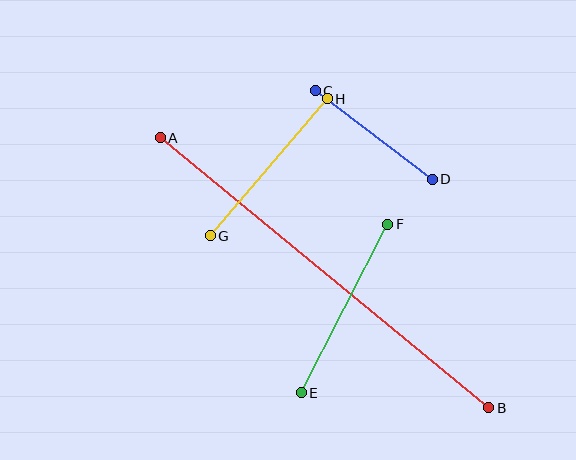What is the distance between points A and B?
The distance is approximately 425 pixels.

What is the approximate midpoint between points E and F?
The midpoint is at approximately (344, 309) pixels.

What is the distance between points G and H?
The distance is approximately 180 pixels.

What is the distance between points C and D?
The distance is approximately 147 pixels.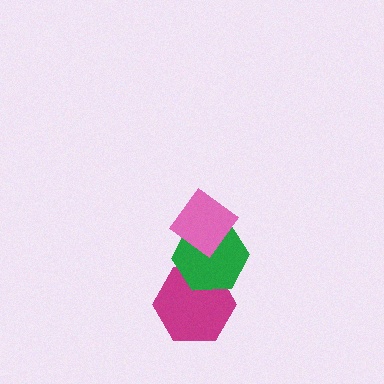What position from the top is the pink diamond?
The pink diamond is 1st from the top.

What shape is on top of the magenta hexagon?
The green hexagon is on top of the magenta hexagon.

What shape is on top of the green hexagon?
The pink diamond is on top of the green hexagon.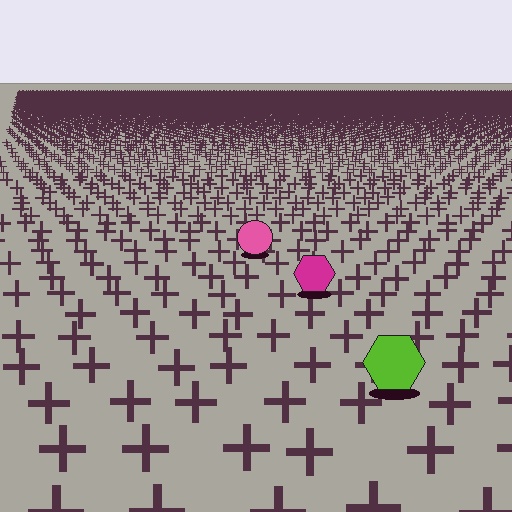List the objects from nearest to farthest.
From nearest to farthest: the lime hexagon, the magenta hexagon, the pink circle.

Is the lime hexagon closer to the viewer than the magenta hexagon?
Yes. The lime hexagon is closer — you can tell from the texture gradient: the ground texture is coarser near it.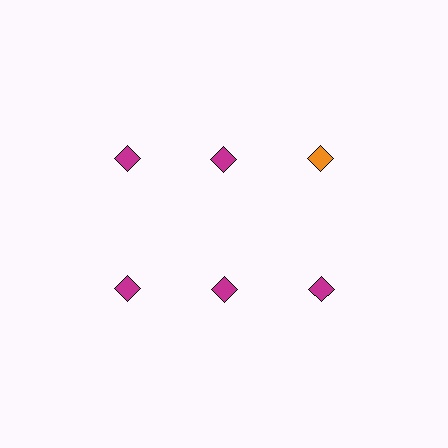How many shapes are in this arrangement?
There are 6 shapes arranged in a grid pattern.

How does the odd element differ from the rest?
It has a different color: orange instead of magenta.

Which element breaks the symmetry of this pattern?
The orange diamond in the top row, center column breaks the symmetry. All other shapes are magenta diamonds.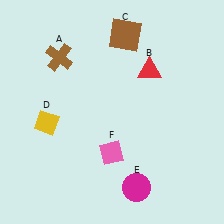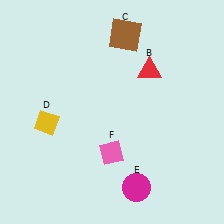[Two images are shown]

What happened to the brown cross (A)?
The brown cross (A) was removed in Image 2. It was in the top-left area of Image 1.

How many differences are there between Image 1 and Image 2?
There is 1 difference between the two images.